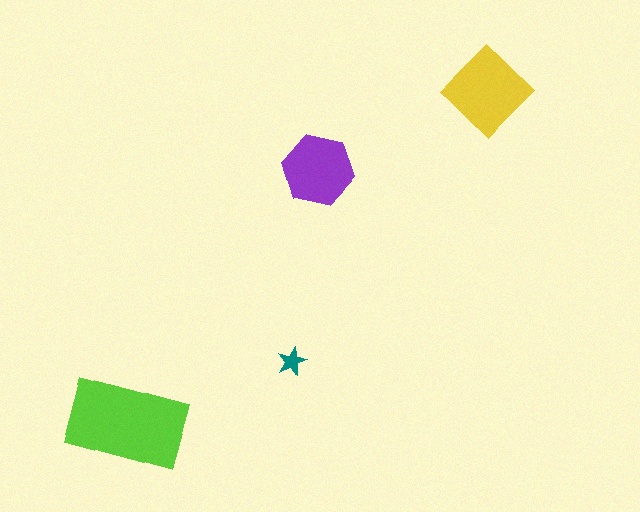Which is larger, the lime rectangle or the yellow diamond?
The lime rectangle.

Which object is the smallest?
The teal star.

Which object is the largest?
The lime rectangle.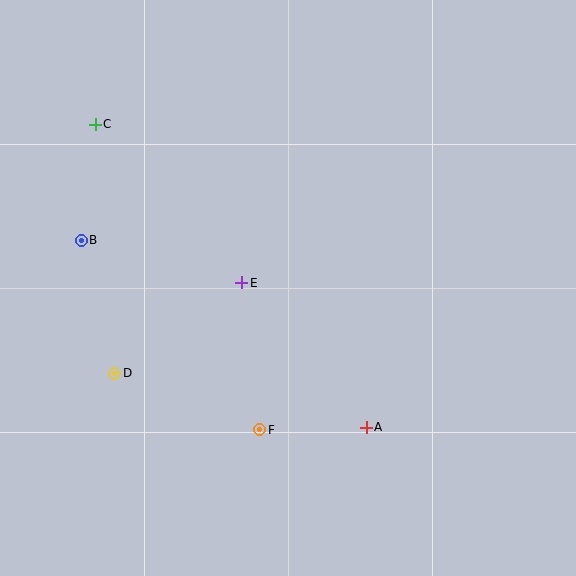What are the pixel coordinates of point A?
Point A is at (366, 427).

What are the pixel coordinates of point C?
Point C is at (95, 124).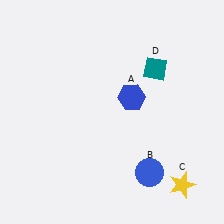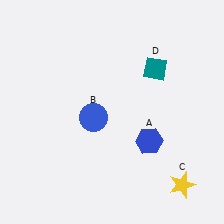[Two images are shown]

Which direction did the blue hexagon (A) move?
The blue hexagon (A) moved down.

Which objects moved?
The objects that moved are: the blue hexagon (A), the blue circle (B).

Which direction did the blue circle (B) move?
The blue circle (B) moved left.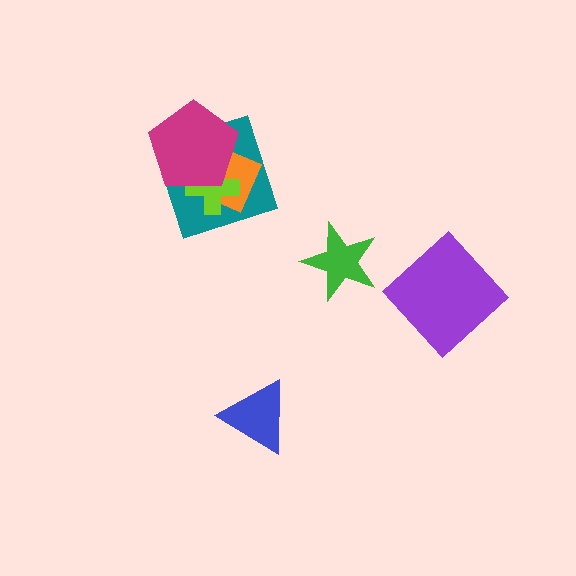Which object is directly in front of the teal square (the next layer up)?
The orange square is directly in front of the teal square.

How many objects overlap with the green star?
0 objects overlap with the green star.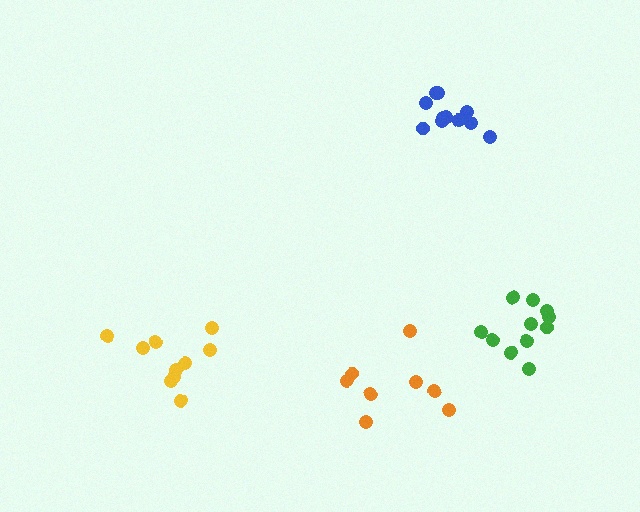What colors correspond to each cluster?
The clusters are colored: yellow, blue, orange, green.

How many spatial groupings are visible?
There are 4 spatial groupings.